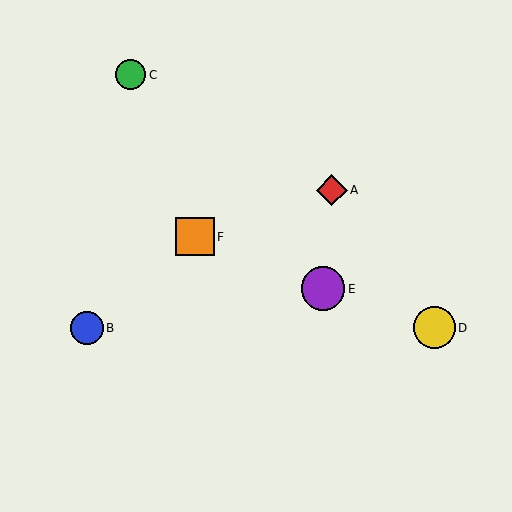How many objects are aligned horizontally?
2 objects (B, D) are aligned horizontally.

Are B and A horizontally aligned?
No, B is at y≈328 and A is at y≈190.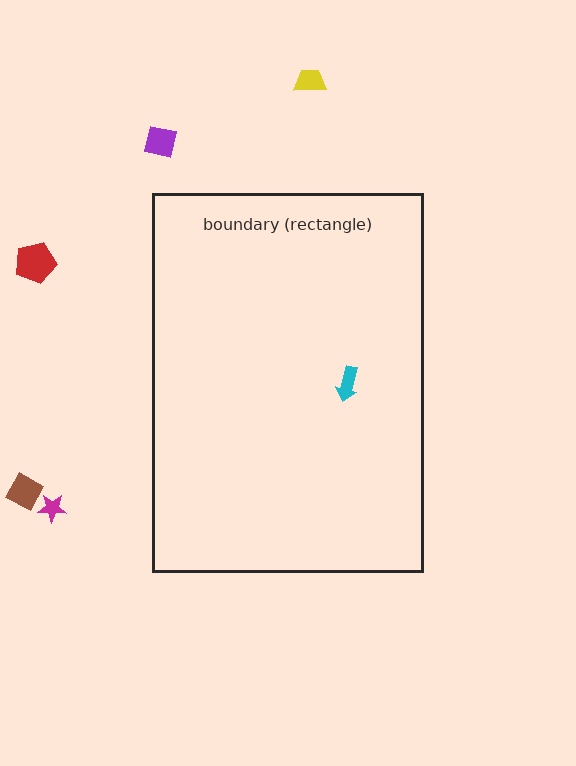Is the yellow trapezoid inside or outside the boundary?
Outside.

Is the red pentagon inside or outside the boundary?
Outside.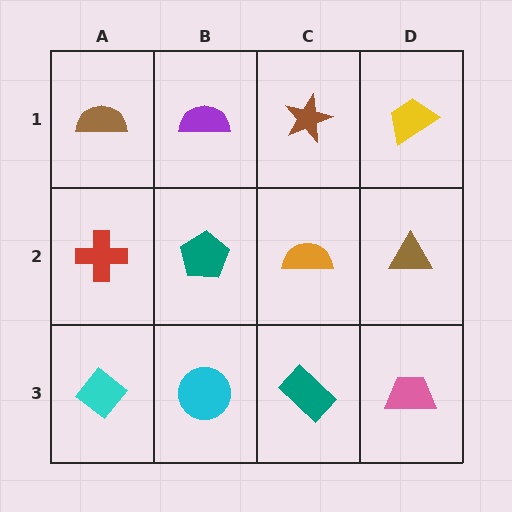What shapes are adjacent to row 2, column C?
A brown star (row 1, column C), a teal rectangle (row 3, column C), a teal pentagon (row 2, column B), a brown triangle (row 2, column D).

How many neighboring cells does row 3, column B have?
3.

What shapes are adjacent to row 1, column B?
A teal pentagon (row 2, column B), a brown semicircle (row 1, column A), a brown star (row 1, column C).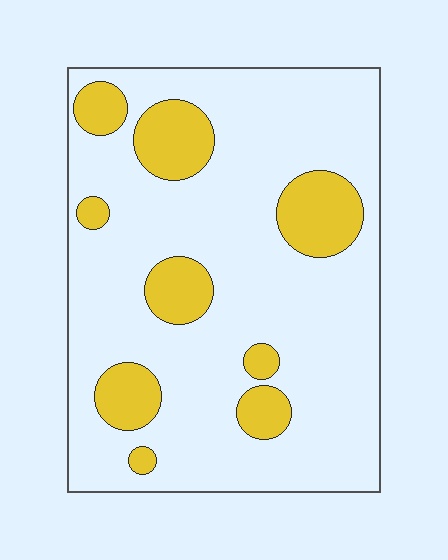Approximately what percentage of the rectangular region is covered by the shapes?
Approximately 20%.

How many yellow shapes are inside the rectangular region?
9.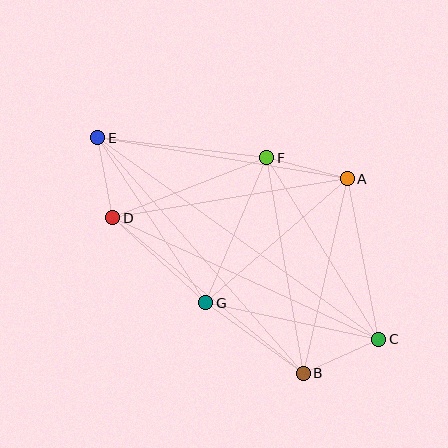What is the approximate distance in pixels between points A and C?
The distance between A and C is approximately 164 pixels.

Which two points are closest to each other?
Points D and E are closest to each other.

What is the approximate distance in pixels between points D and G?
The distance between D and G is approximately 126 pixels.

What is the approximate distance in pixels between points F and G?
The distance between F and G is approximately 157 pixels.